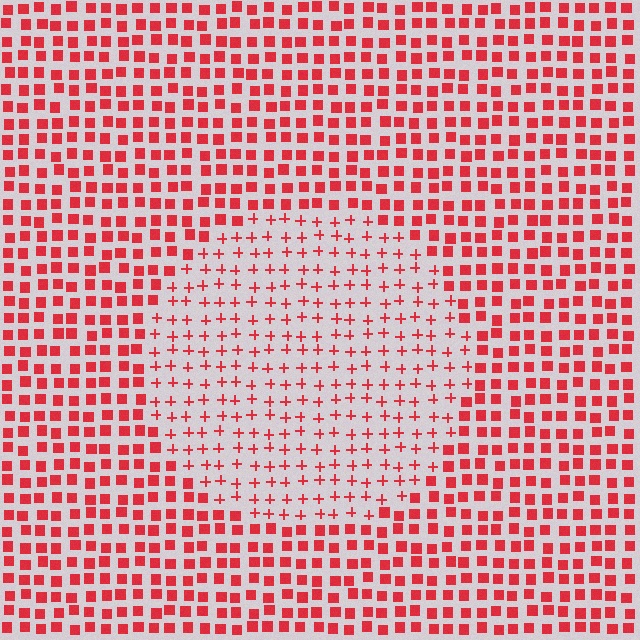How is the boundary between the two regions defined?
The boundary is defined by a change in element shape: plus signs inside vs. squares outside. All elements share the same color and spacing.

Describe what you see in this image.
The image is filled with small red elements arranged in a uniform grid. A circle-shaped region contains plus signs, while the surrounding area contains squares. The boundary is defined purely by the change in element shape.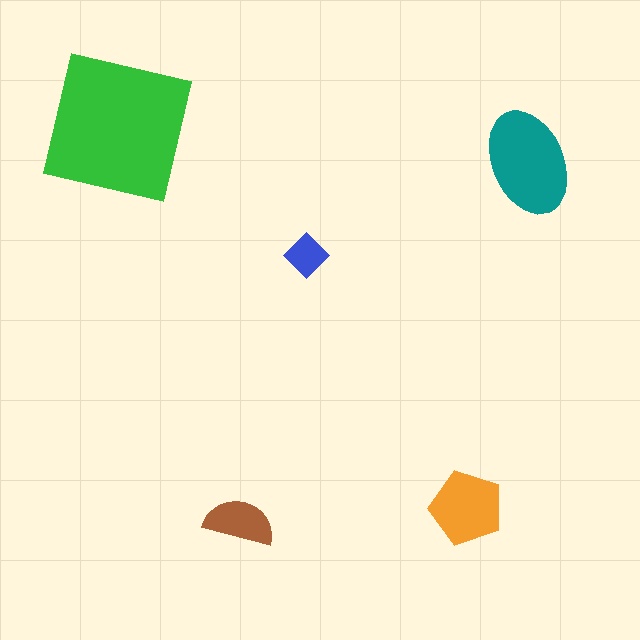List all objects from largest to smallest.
The green square, the teal ellipse, the orange pentagon, the brown semicircle, the blue diamond.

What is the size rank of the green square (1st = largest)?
1st.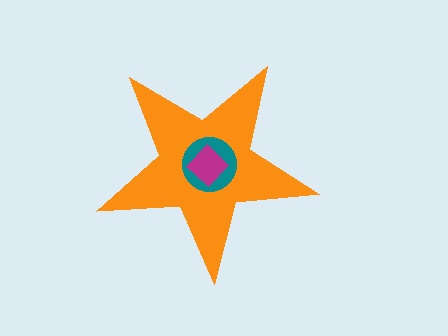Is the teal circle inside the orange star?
Yes.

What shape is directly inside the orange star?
The teal circle.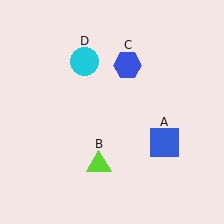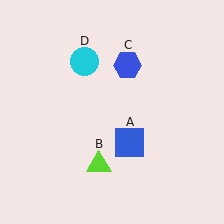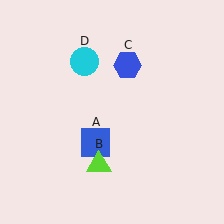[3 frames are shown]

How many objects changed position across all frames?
1 object changed position: blue square (object A).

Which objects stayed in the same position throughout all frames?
Lime triangle (object B) and blue hexagon (object C) and cyan circle (object D) remained stationary.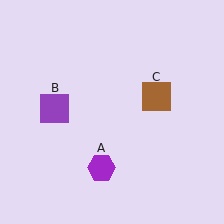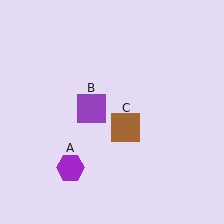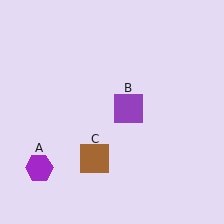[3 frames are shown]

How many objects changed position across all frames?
3 objects changed position: purple hexagon (object A), purple square (object B), brown square (object C).